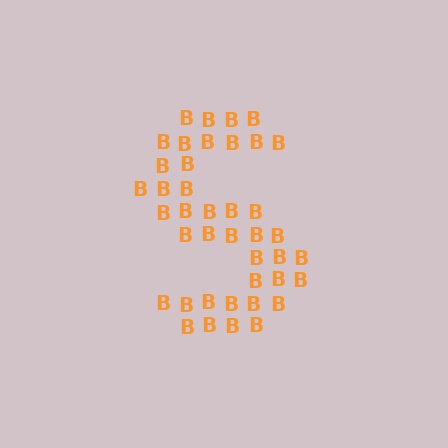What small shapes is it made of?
It is made of small letter B's.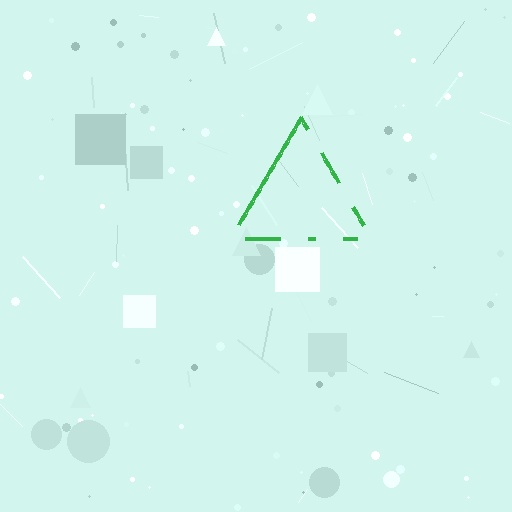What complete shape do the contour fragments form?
The contour fragments form a triangle.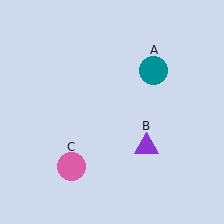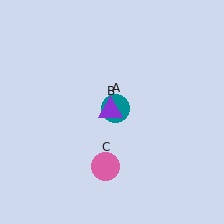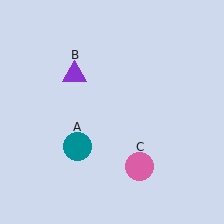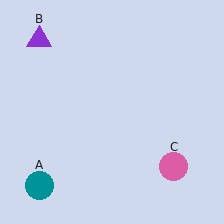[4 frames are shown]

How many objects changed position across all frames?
3 objects changed position: teal circle (object A), purple triangle (object B), pink circle (object C).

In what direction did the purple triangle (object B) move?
The purple triangle (object B) moved up and to the left.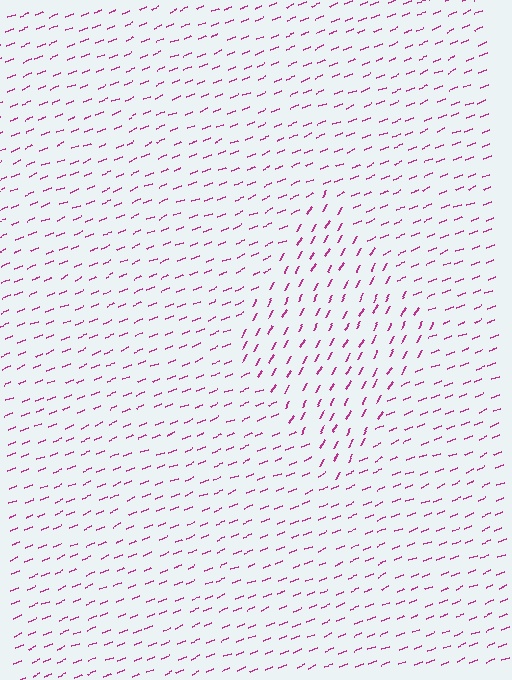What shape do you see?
I see a diamond.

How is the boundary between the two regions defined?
The boundary is defined purely by a change in line orientation (approximately 38 degrees difference). All lines are the same color and thickness.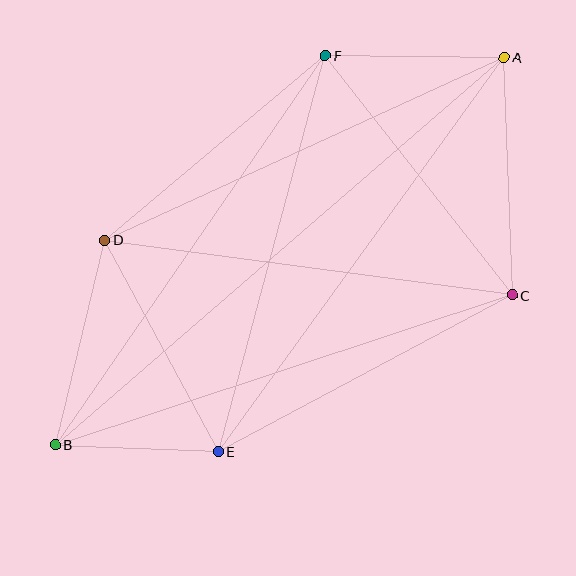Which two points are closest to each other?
Points B and E are closest to each other.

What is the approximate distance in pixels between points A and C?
The distance between A and C is approximately 238 pixels.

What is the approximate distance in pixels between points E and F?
The distance between E and F is approximately 410 pixels.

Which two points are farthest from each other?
Points A and B are farthest from each other.